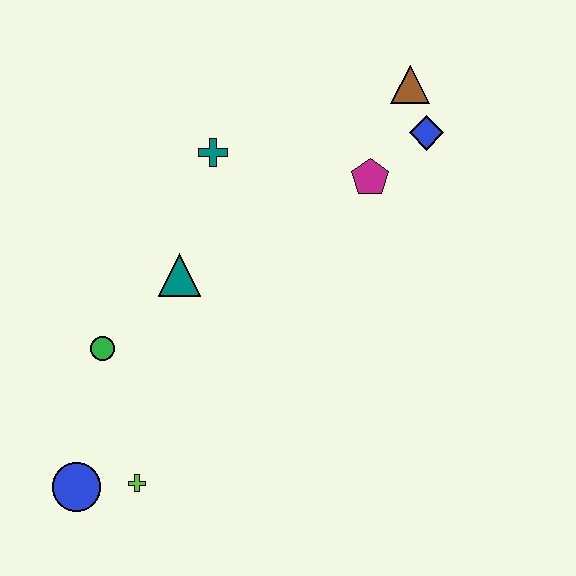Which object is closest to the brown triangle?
The blue diamond is closest to the brown triangle.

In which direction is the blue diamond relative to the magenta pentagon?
The blue diamond is to the right of the magenta pentagon.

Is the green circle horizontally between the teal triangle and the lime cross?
No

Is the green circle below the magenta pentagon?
Yes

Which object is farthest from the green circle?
The brown triangle is farthest from the green circle.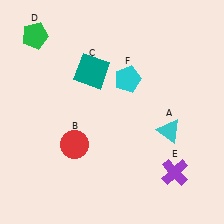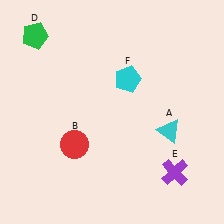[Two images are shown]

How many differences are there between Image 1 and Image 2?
There is 1 difference between the two images.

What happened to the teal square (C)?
The teal square (C) was removed in Image 2. It was in the top-left area of Image 1.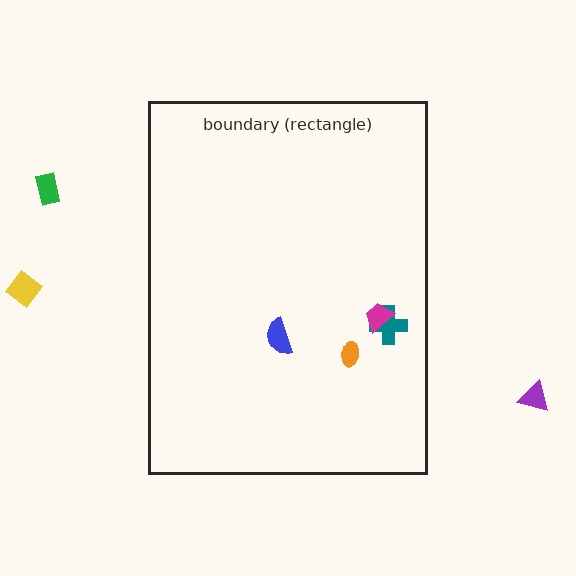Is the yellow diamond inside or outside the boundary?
Outside.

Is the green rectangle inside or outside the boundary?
Outside.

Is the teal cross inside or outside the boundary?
Inside.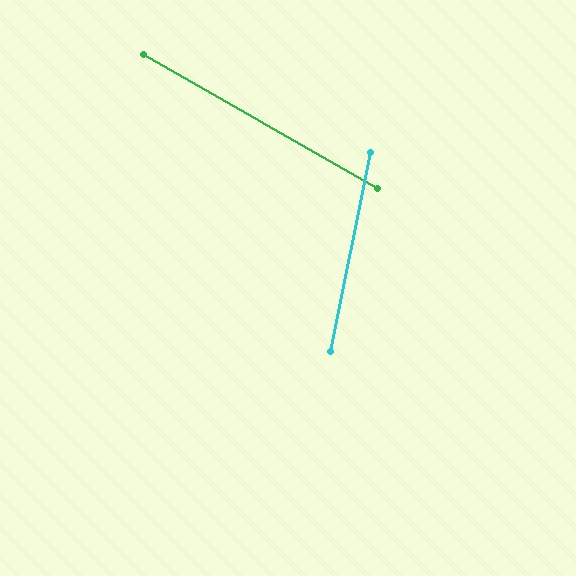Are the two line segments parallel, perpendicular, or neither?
Neither parallel nor perpendicular — they differ by about 71°.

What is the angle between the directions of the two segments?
Approximately 71 degrees.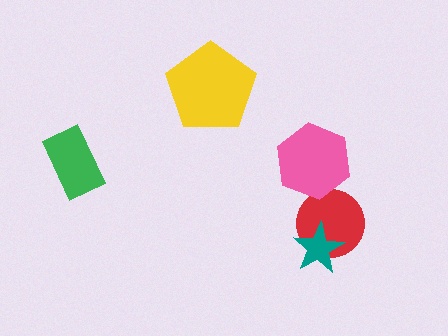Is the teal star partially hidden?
No, no other shape covers it.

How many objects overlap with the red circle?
2 objects overlap with the red circle.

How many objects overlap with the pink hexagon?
1 object overlaps with the pink hexagon.